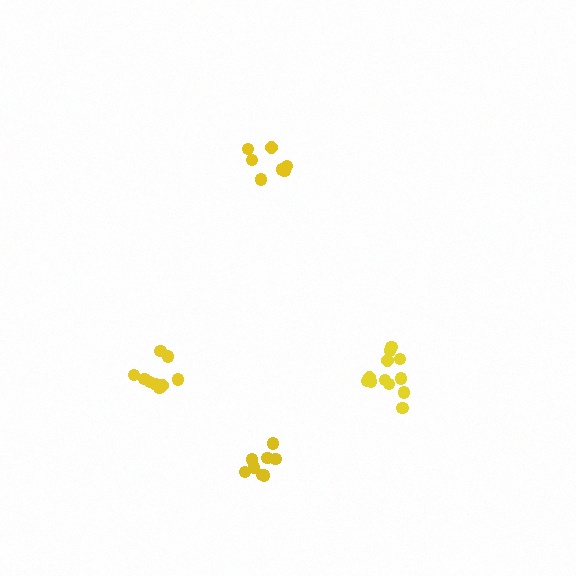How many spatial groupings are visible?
There are 4 spatial groupings.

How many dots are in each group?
Group 1: 8 dots, Group 2: 12 dots, Group 3: 7 dots, Group 4: 9 dots (36 total).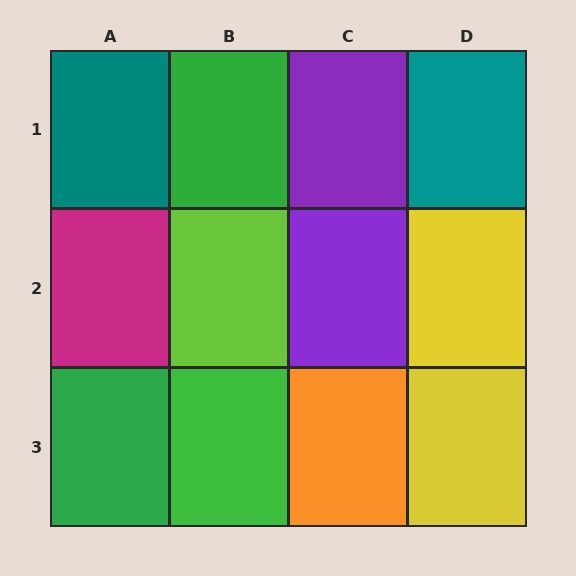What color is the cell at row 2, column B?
Lime.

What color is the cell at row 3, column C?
Orange.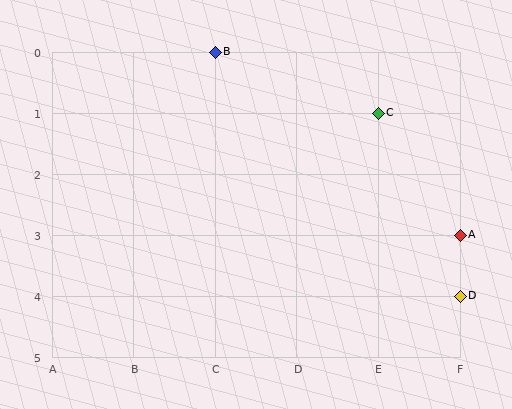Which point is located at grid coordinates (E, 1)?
Point C is at (E, 1).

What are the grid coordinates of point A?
Point A is at grid coordinates (F, 3).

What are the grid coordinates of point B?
Point B is at grid coordinates (C, 0).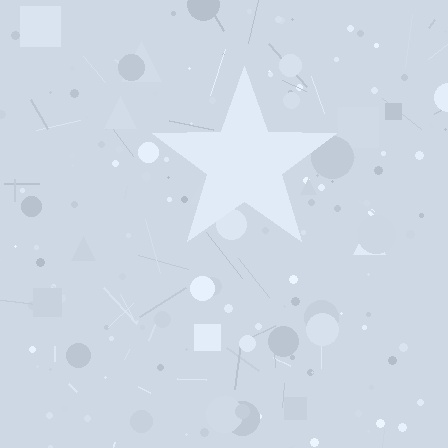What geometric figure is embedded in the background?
A star is embedded in the background.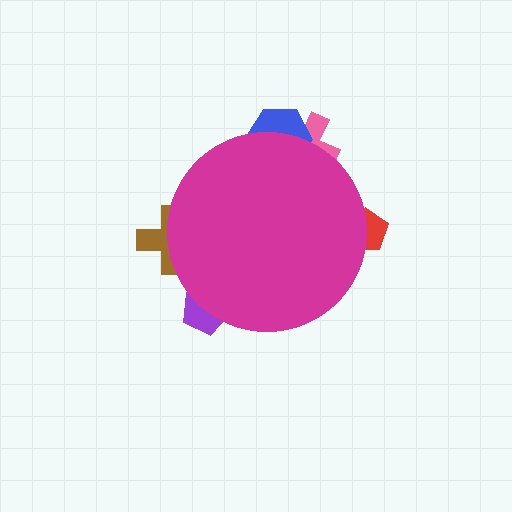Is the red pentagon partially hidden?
Yes, the red pentagon is partially hidden behind the magenta circle.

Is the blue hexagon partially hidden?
Yes, the blue hexagon is partially hidden behind the magenta circle.